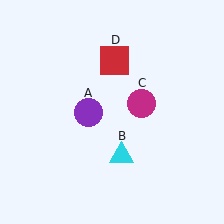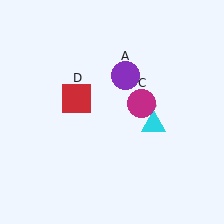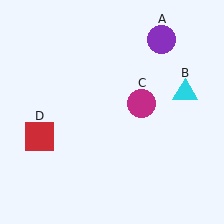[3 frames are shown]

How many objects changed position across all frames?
3 objects changed position: purple circle (object A), cyan triangle (object B), red square (object D).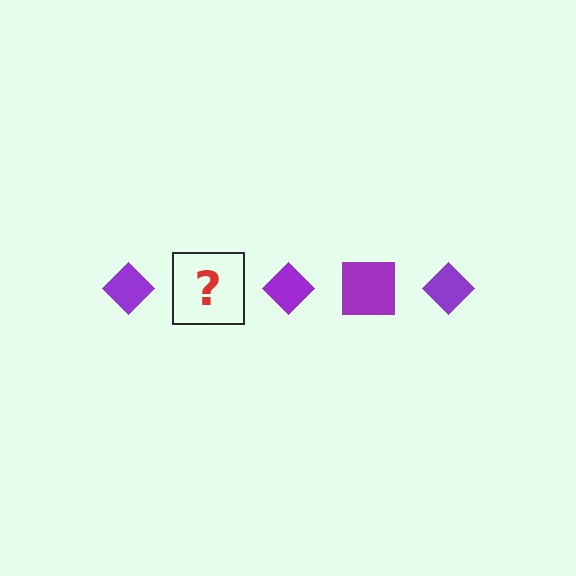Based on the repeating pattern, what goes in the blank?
The blank should be a purple square.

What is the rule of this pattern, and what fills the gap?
The rule is that the pattern cycles through diamond, square shapes in purple. The gap should be filled with a purple square.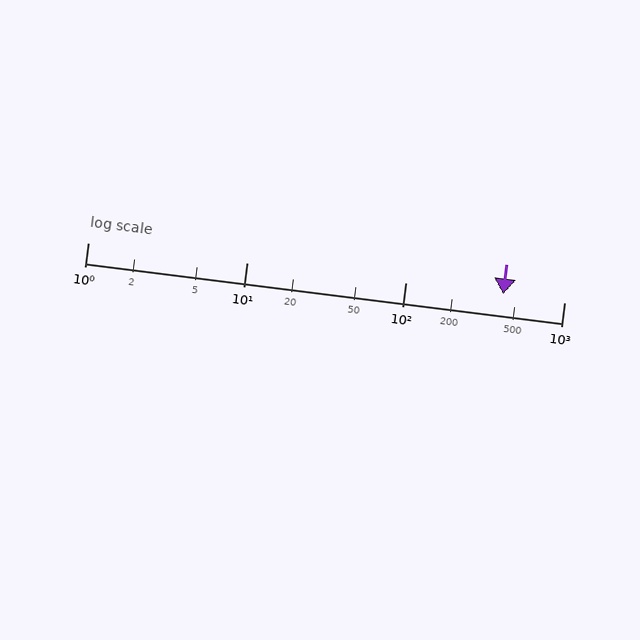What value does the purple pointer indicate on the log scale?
The pointer indicates approximately 410.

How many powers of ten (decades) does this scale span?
The scale spans 3 decades, from 1 to 1000.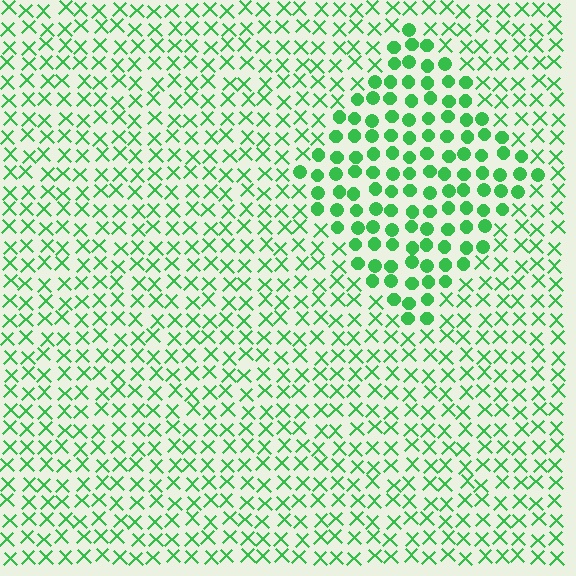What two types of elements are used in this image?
The image uses circles inside the diamond region and X marks outside it.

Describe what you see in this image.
The image is filled with small green elements arranged in a uniform grid. A diamond-shaped region contains circles, while the surrounding area contains X marks. The boundary is defined purely by the change in element shape.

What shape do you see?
I see a diamond.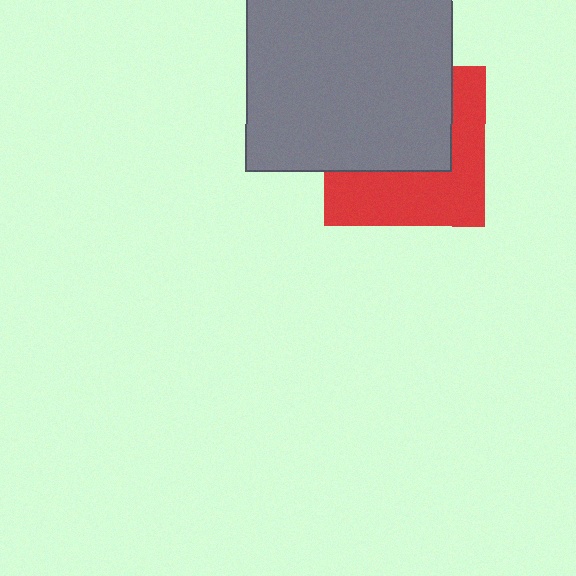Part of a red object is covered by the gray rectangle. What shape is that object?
It is a square.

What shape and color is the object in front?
The object in front is a gray rectangle.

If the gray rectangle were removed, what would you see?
You would see the complete red square.